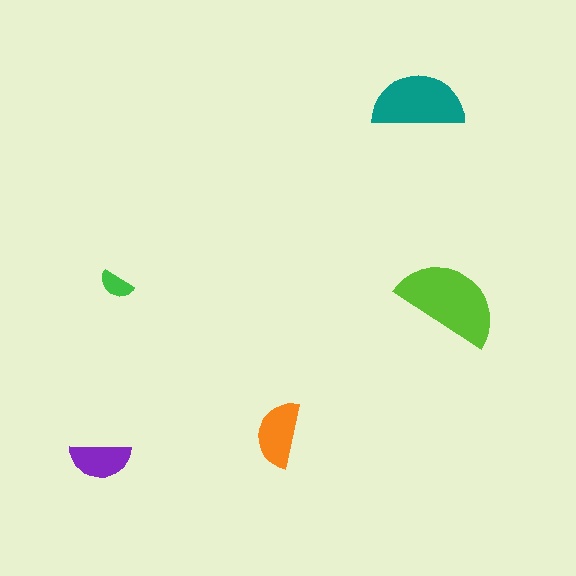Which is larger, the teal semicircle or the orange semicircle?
The teal one.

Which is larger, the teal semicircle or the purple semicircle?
The teal one.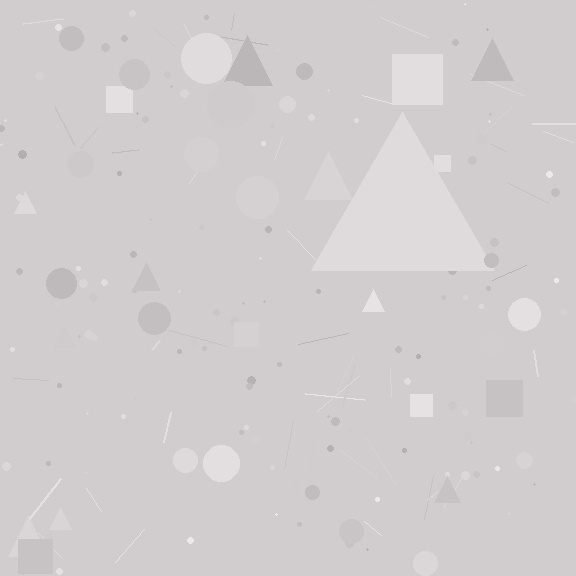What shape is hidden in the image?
A triangle is hidden in the image.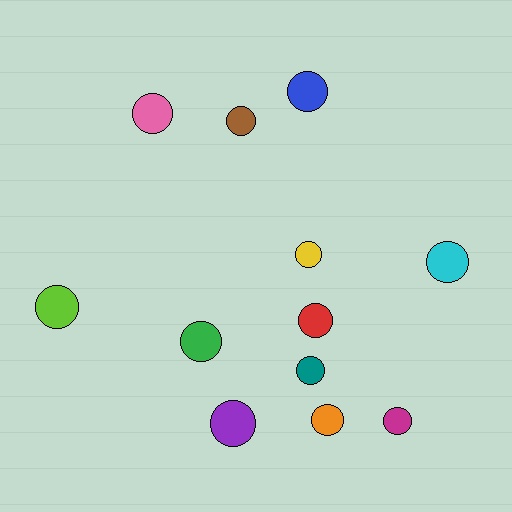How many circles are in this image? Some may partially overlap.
There are 12 circles.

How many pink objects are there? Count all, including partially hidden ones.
There is 1 pink object.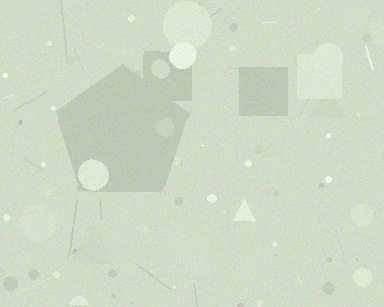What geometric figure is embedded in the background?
A pentagon is embedded in the background.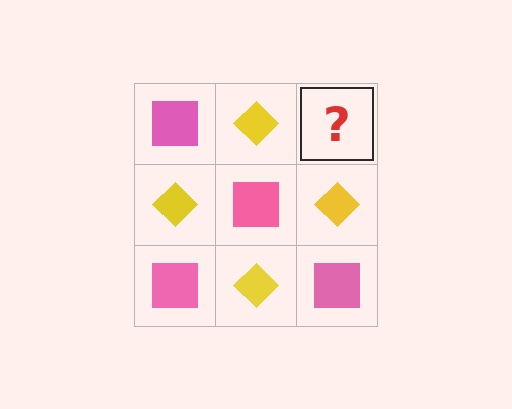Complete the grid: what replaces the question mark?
The question mark should be replaced with a pink square.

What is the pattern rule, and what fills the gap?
The rule is that it alternates pink square and yellow diamond in a checkerboard pattern. The gap should be filled with a pink square.